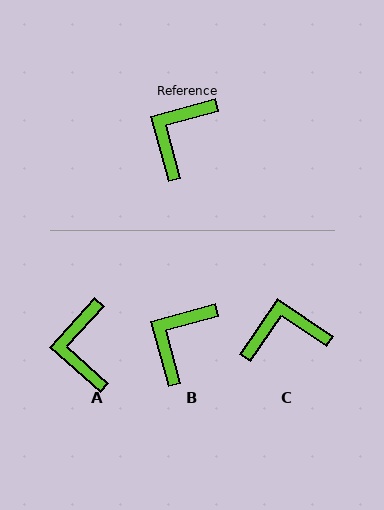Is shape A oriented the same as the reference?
No, it is off by about 33 degrees.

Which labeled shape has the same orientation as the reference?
B.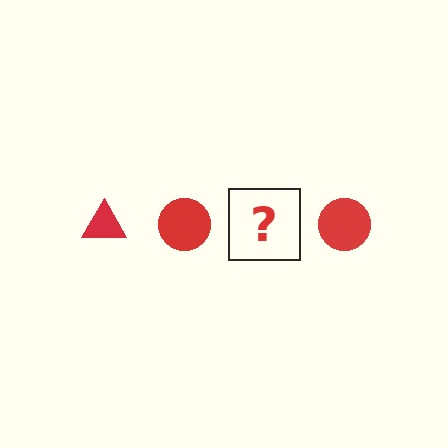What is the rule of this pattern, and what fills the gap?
The rule is that the pattern cycles through triangle, circle shapes in red. The gap should be filled with a red triangle.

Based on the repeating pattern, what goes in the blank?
The blank should be a red triangle.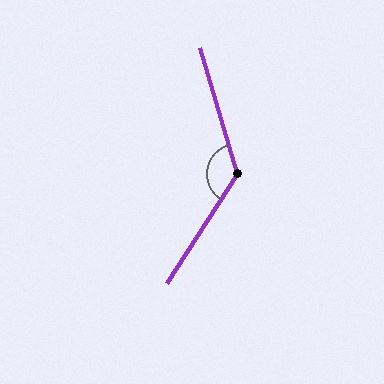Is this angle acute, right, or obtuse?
It is obtuse.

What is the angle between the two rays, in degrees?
Approximately 131 degrees.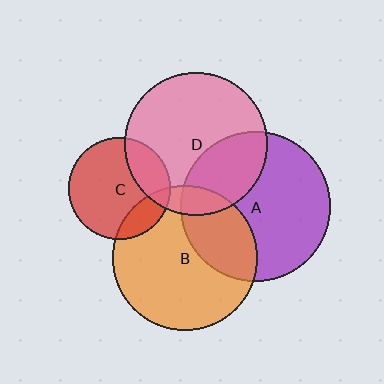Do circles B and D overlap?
Yes.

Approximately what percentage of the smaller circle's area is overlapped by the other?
Approximately 10%.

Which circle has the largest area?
Circle A (purple).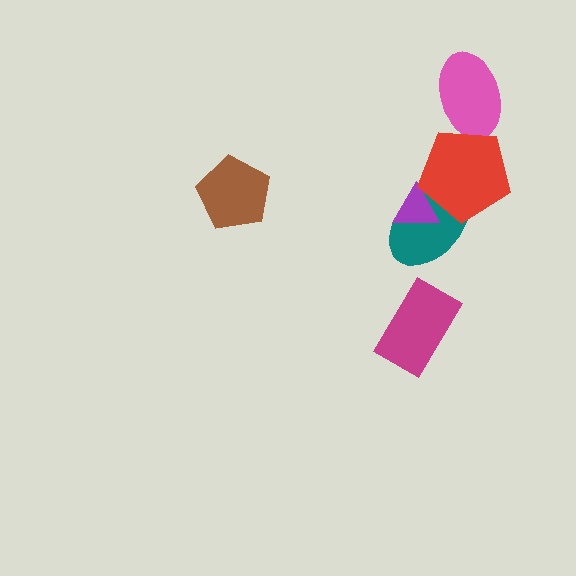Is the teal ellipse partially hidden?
Yes, it is partially covered by another shape.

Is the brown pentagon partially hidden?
No, no other shape covers it.